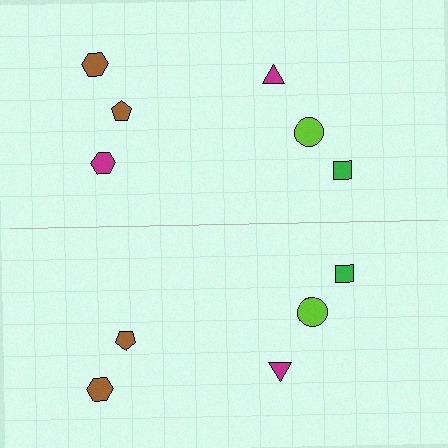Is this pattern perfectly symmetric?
No, the pattern is not perfectly symmetric. A magenta hexagon is missing from the bottom side.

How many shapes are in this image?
There are 11 shapes in this image.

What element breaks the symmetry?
A magenta hexagon is missing from the bottom side.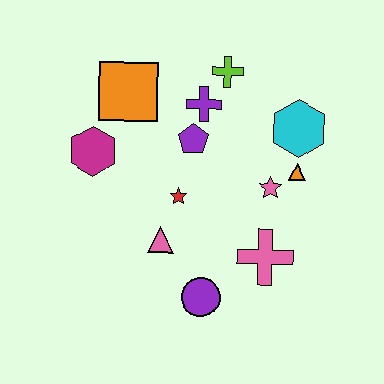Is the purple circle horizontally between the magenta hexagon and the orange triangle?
Yes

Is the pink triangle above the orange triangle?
No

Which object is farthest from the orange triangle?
The magenta hexagon is farthest from the orange triangle.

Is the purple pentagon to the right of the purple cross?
No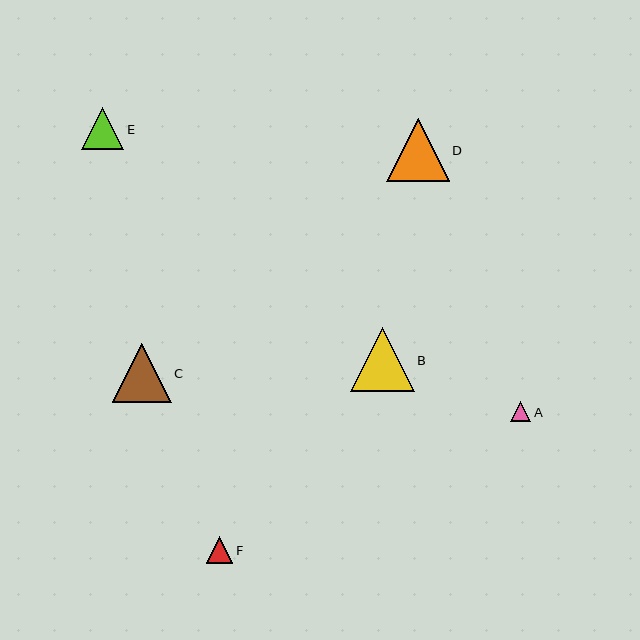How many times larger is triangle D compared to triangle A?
Triangle D is approximately 3.1 times the size of triangle A.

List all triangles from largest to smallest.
From largest to smallest: B, D, C, E, F, A.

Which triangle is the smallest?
Triangle A is the smallest with a size of approximately 20 pixels.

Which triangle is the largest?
Triangle B is the largest with a size of approximately 64 pixels.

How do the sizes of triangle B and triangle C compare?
Triangle B and triangle C are approximately the same size.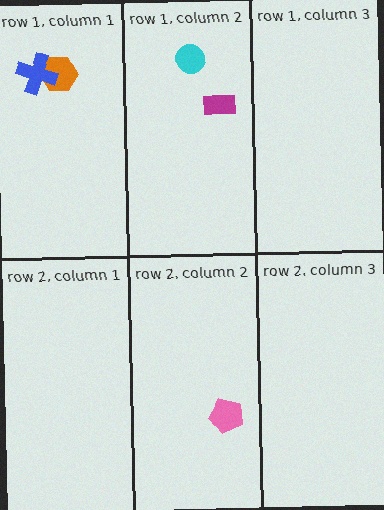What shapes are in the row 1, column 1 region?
The orange hexagon, the blue cross.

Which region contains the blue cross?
The row 1, column 1 region.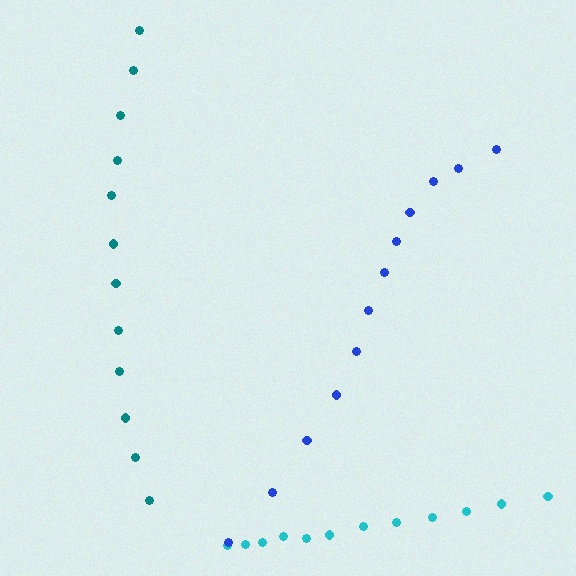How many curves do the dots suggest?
There are 3 distinct paths.